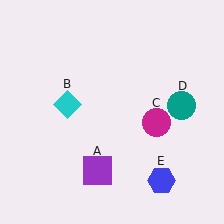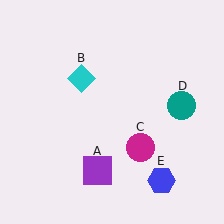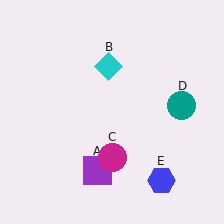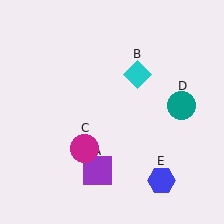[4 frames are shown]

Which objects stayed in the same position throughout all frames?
Purple square (object A) and teal circle (object D) and blue hexagon (object E) remained stationary.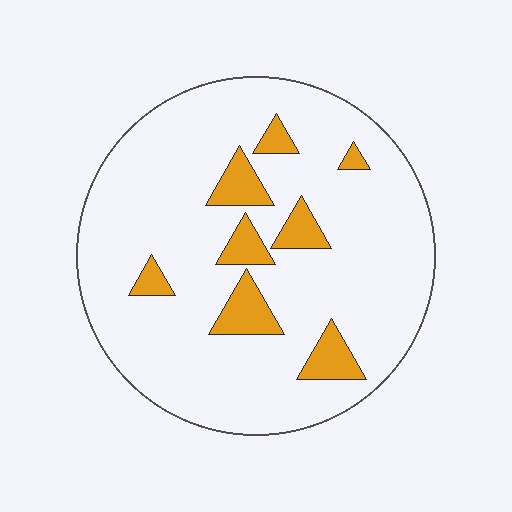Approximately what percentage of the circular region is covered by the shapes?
Approximately 15%.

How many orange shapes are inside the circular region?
8.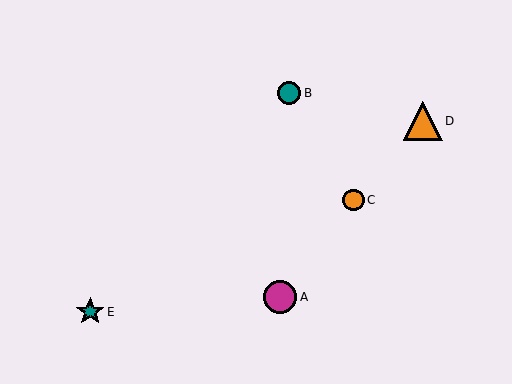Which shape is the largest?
The orange triangle (labeled D) is the largest.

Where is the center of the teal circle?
The center of the teal circle is at (289, 93).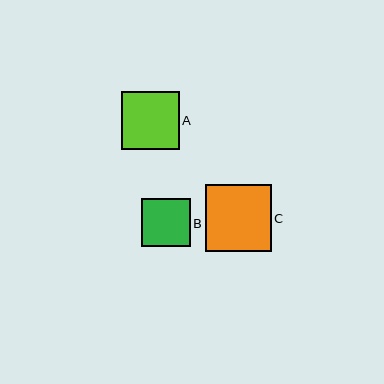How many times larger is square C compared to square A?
Square C is approximately 1.1 times the size of square A.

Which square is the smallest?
Square B is the smallest with a size of approximately 48 pixels.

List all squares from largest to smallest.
From largest to smallest: C, A, B.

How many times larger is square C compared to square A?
Square C is approximately 1.1 times the size of square A.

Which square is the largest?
Square C is the largest with a size of approximately 66 pixels.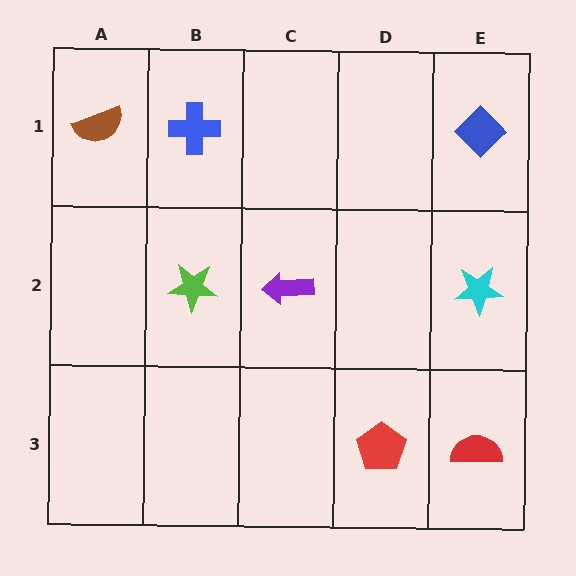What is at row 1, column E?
A blue diamond.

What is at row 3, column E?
A red semicircle.